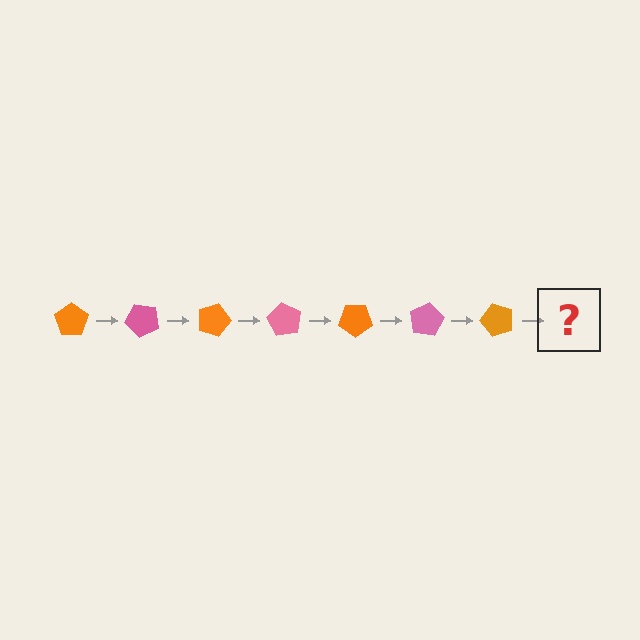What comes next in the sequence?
The next element should be a pink pentagon, rotated 315 degrees from the start.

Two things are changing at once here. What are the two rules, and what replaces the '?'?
The two rules are that it rotates 45 degrees each step and the color cycles through orange and pink. The '?' should be a pink pentagon, rotated 315 degrees from the start.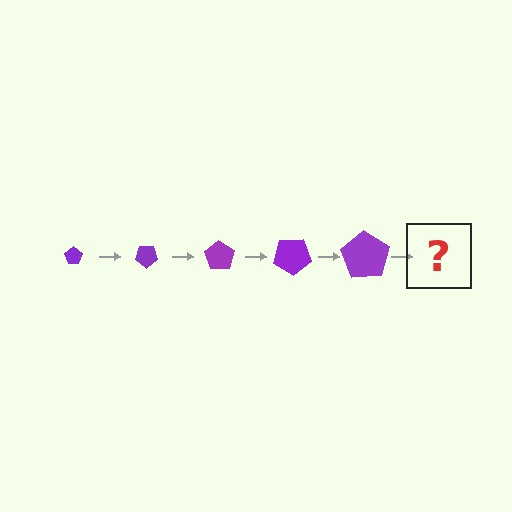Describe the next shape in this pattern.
It should be a pentagon, larger than the previous one and rotated 175 degrees from the start.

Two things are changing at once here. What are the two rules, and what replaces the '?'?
The two rules are that the pentagon grows larger each step and it rotates 35 degrees each step. The '?' should be a pentagon, larger than the previous one and rotated 175 degrees from the start.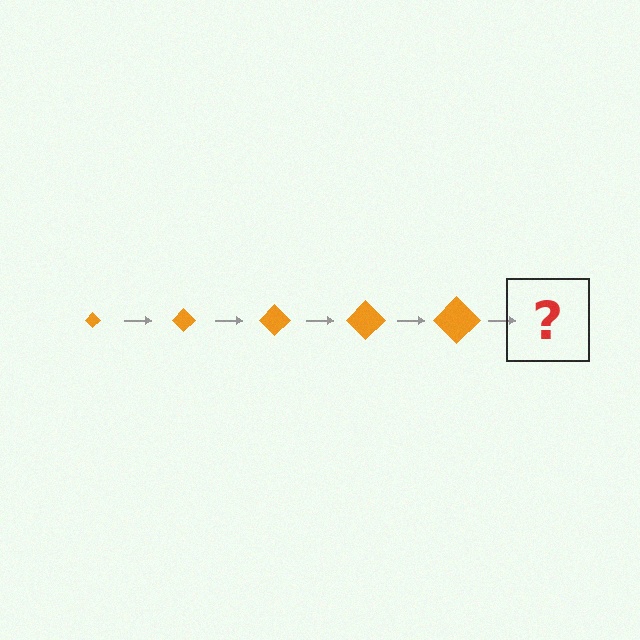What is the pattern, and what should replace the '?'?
The pattern is that the diamond gets progressively larger each step. The '?' should be an orange diamond, larger than the previous one.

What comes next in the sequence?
The next element should be an orange diamond, larger than the previous one.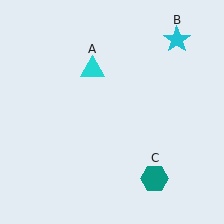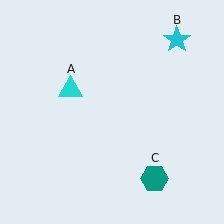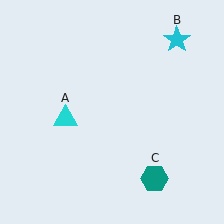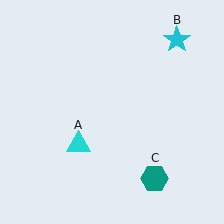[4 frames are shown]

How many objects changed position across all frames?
1 object changed position: cyan triangle (object A).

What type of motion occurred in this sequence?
The cyan triangle (object A) rotated counterclockwise around the center of the scene.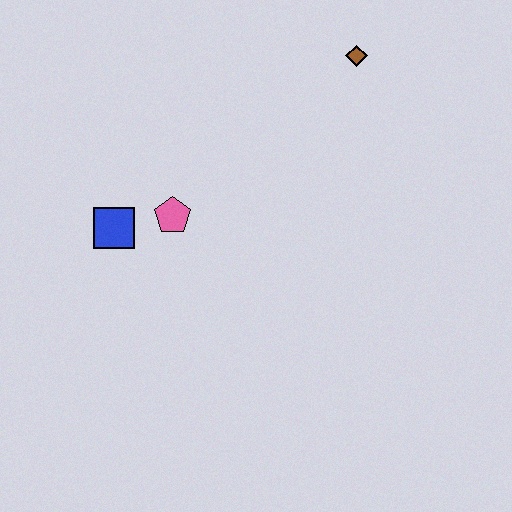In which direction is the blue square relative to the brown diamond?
The blue square is to the left of the brown diamond.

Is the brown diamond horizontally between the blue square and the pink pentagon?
No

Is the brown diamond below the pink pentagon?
No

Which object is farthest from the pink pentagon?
The brown diamond is farthest from the pink pentagon.